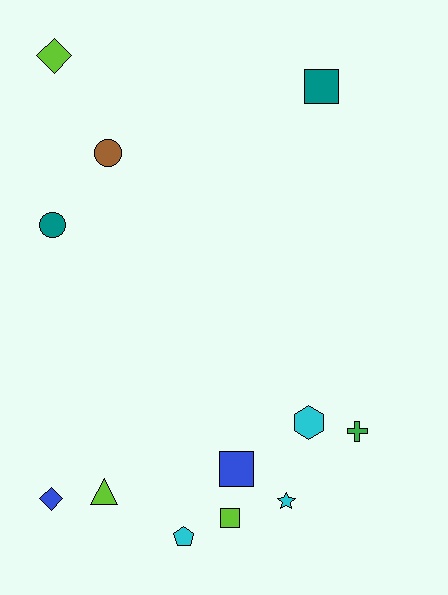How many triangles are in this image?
There is 1 triangle.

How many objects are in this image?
There are 12 objects.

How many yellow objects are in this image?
There are no yellow objects.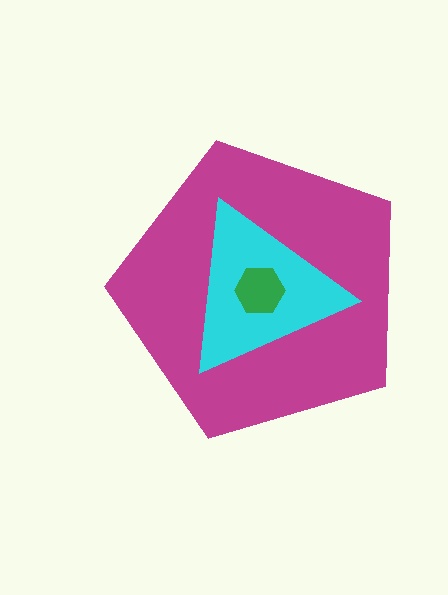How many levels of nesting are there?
3.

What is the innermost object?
The green hexagon.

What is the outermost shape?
The magenta pentagon.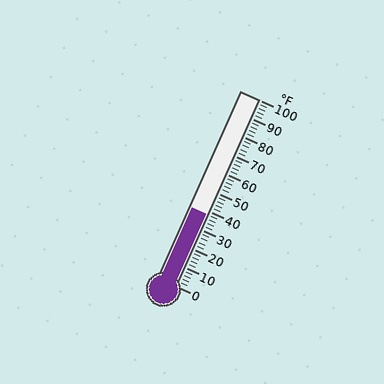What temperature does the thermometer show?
The thermometer shows approximately 38°F.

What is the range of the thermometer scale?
The thermometer scale ranges from 0°F to 100°F.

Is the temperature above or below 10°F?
The temperature is above 10°F.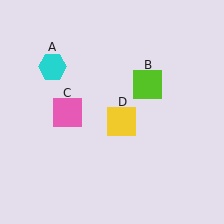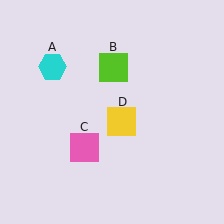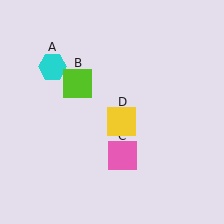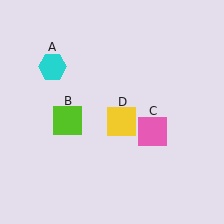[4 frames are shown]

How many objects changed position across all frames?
2 objects changed position: lime square (object B), pink square (object C).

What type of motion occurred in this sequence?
The lime square (object B), pink square (object C) rotated counterclockwise around the center of the scene.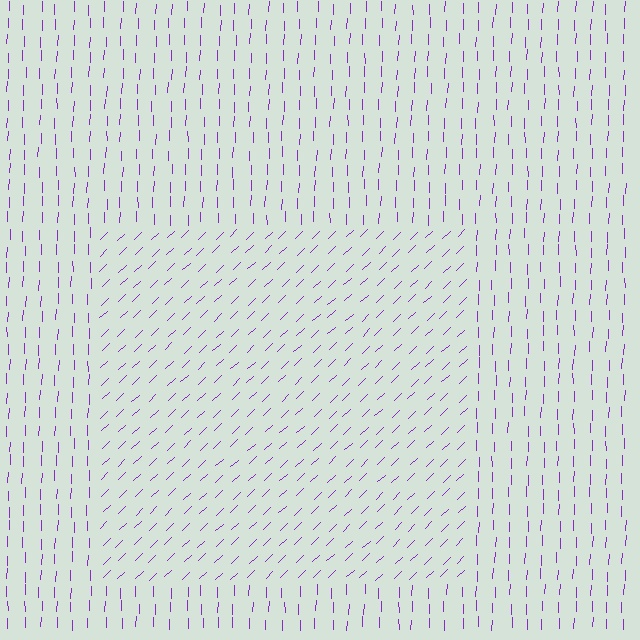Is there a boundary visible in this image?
Yes, there is a texture boundary formed by a change in line orientation.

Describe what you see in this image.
The image is filled with small purple line segments. A rectangle region in the image has lines oriented differently from the surrounding lines, creating a visible texture boundary.